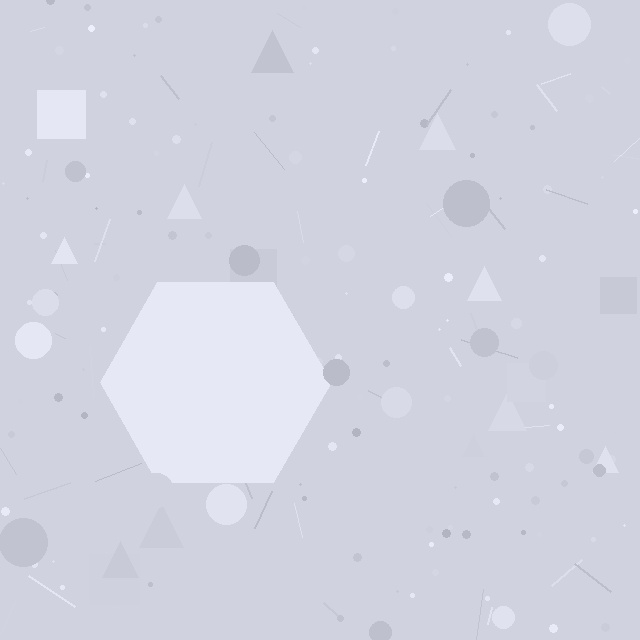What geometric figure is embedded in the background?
A hexagon is embedded in the background.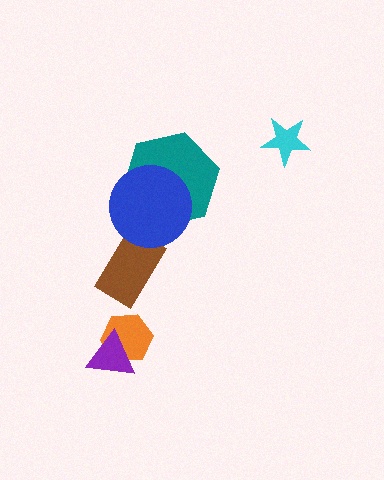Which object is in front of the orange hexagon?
The purple triangle is in front of the orange hexagon.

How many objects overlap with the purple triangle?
1 object overlaps with the purple triangle.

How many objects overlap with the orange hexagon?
1 object overlaps with the orange hexagon.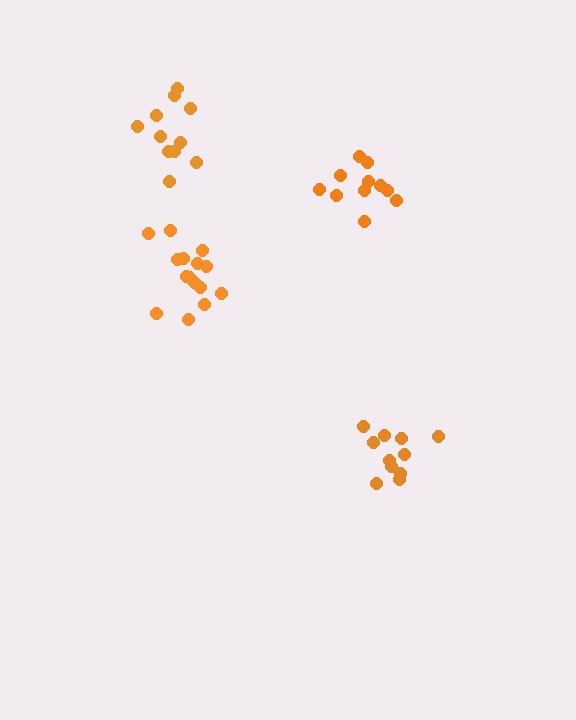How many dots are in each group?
Group 1: 11 dots, Group 2: 15 dots, Group 3: 11 dots, Group 4: 11 dots (48 total).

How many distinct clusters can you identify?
There are 4 distinct clusters.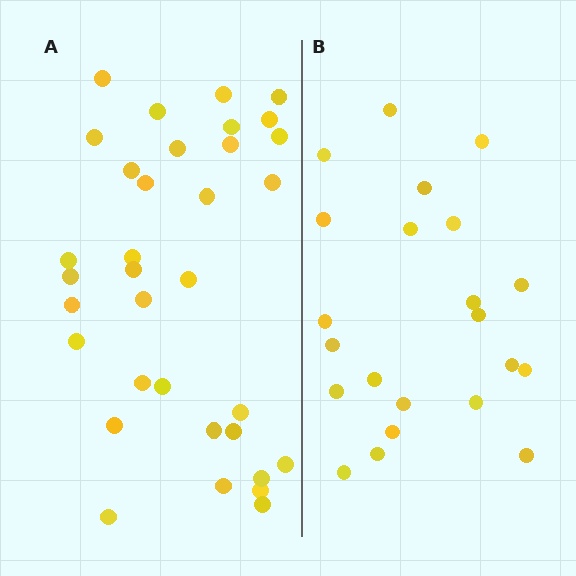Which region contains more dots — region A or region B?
Region A (the left region) has more dots.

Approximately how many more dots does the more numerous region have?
Region A has roughly 12 or so more dots than region B.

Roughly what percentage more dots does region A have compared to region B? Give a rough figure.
About 55% more.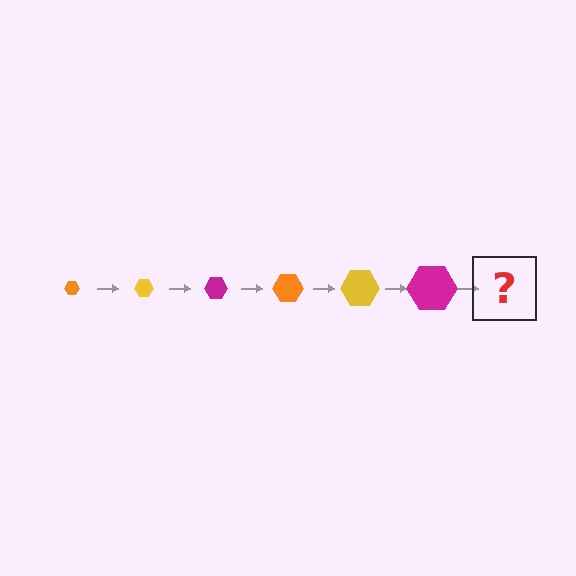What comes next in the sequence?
The next element should be an orange hexagon, larger than the previous one.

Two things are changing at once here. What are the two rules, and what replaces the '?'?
The two rules are that the hexagon grows larger each step and the color cycles through orange, yellow, and magenta. The '?' should be an orange hexagon, larger than the previous one.